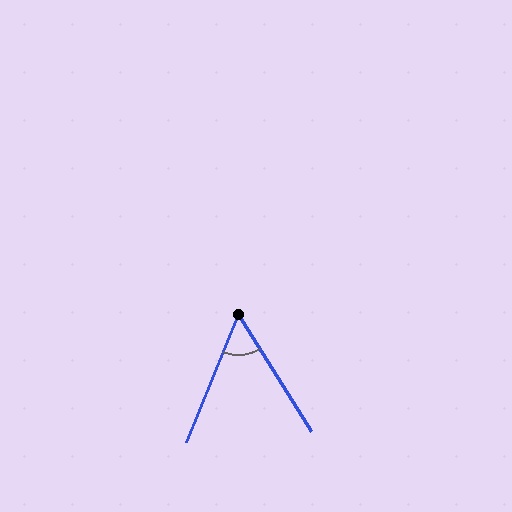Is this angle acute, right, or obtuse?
It is acute.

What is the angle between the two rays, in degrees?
Approximately 54 degrees.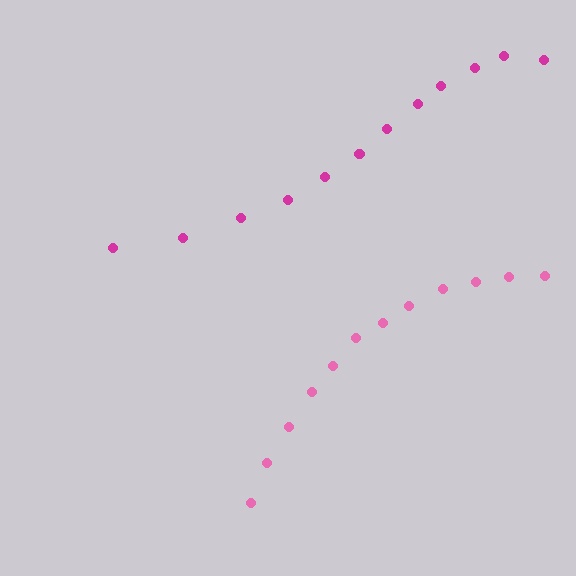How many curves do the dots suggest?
There are 2 distinct paths.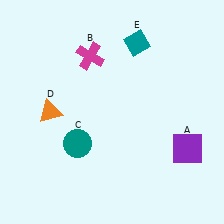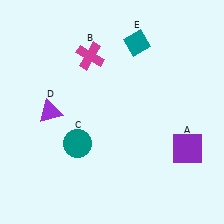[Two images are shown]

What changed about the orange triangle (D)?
In Image 1, D is orange. In Image 2, it changed to purple.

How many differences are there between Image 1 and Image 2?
There is 1 difference between the two images.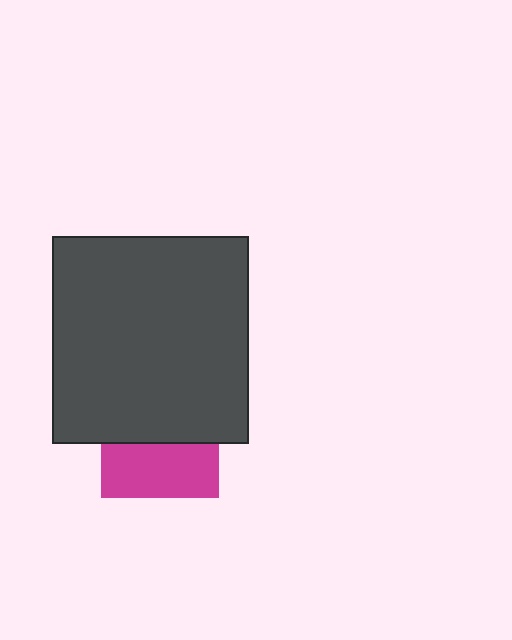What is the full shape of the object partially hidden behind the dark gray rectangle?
The partially hidden object is a magenta square.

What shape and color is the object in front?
The object in front is a dark gray rectangle.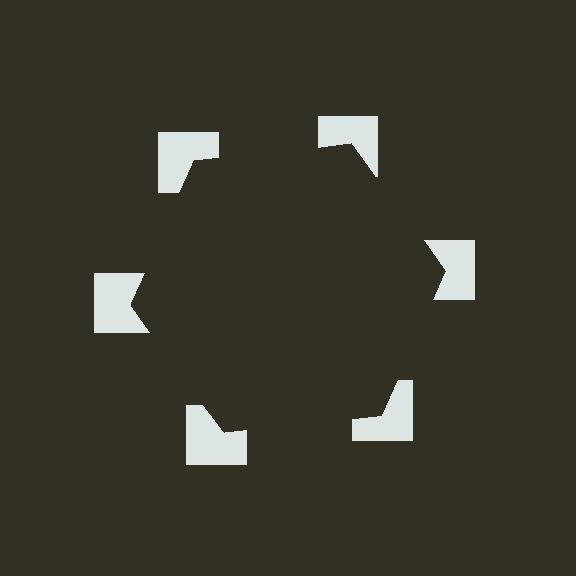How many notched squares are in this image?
There are 6 — one at each vertex of the illusory hexagon.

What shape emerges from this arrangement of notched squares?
An illusory hexagon — its edges are inferred from the aligned wedge cuts in the notched squares, not physically drawn.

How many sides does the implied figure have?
6 sides.